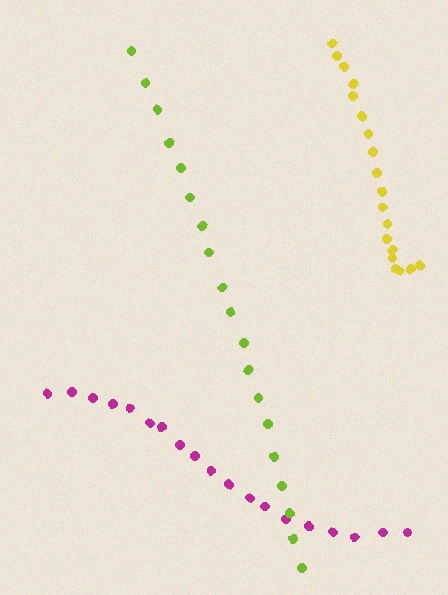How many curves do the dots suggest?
There are 3 distinct paths.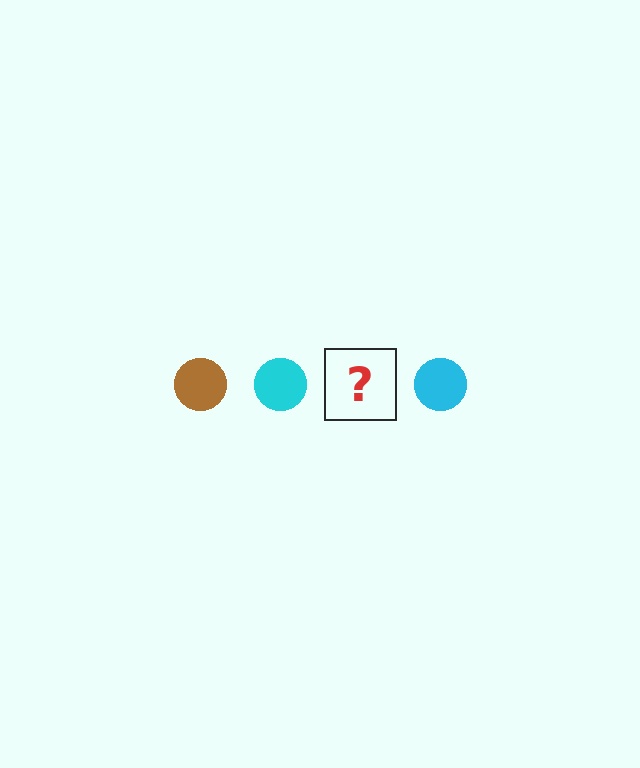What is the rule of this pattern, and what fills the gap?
The rule is that the pattern cycles through brown, cyan circles. The gap should be filled with a brown circle.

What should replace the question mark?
The question mark should be replaced with a brown circle.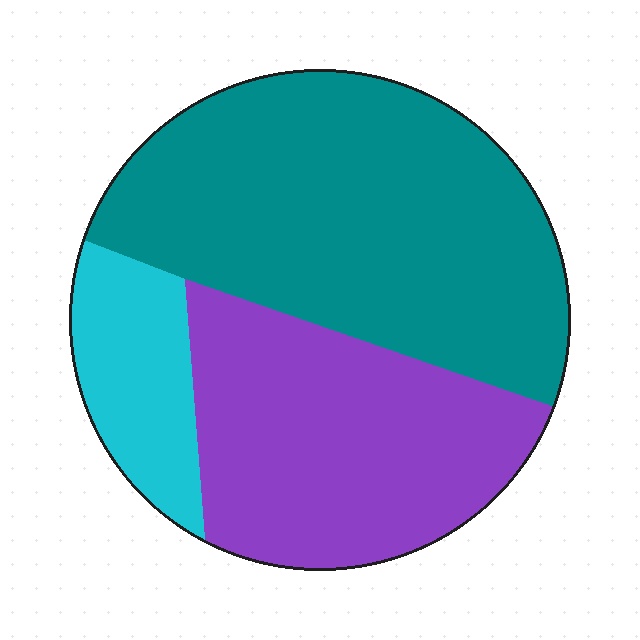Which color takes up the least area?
Cyan, at roughly 15%.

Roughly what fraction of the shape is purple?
Purple covers roughly 35% of the shape.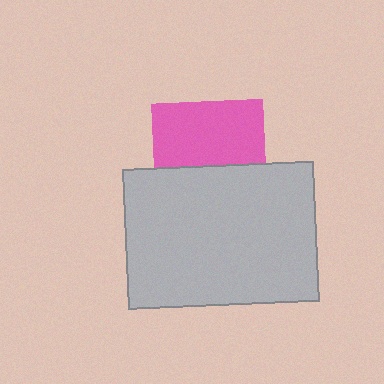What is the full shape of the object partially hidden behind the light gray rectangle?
The partially hidden object is a pink square.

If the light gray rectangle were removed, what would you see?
You would see the complete pink square.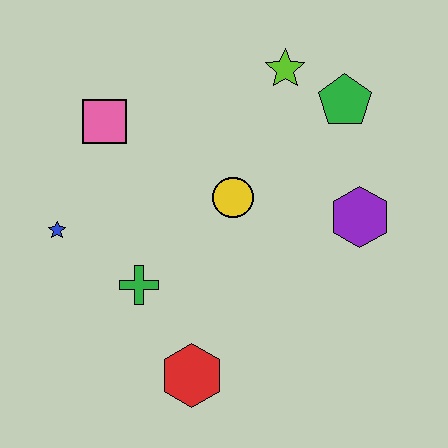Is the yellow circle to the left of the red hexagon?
No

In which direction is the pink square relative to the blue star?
The pink square is above the blue star.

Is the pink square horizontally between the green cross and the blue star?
Yes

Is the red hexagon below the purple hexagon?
Yes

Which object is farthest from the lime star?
The red hexagon is farthest from the lime star.